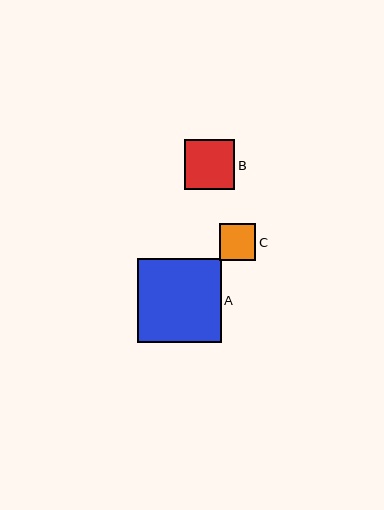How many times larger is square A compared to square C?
Square A is approximately 2.3 times the size of square C.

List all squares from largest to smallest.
From largest to smallest: A, B, C.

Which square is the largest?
Square A is the largest with a size of approximately 84 pixels.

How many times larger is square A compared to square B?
Square A is approximately 1.7 times the size of square B.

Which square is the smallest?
Square C is the smallest with a size of approximately 36 pixels.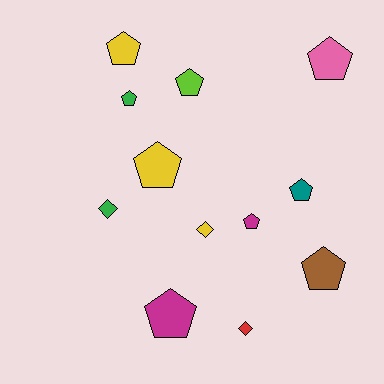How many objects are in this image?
There are 12 objects.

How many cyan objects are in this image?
There are no cyan objects.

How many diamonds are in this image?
There are 3 diamonds.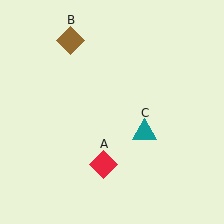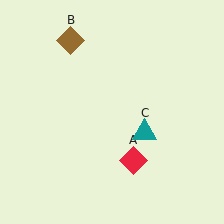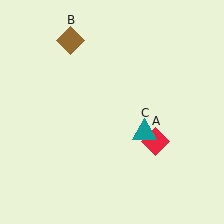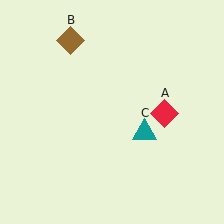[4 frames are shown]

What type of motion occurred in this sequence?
The red diamond (object A) rotated counterclockwise around the center of the scene.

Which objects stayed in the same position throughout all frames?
Brown diamond (object B) and teal triangle (object C) remained stationary.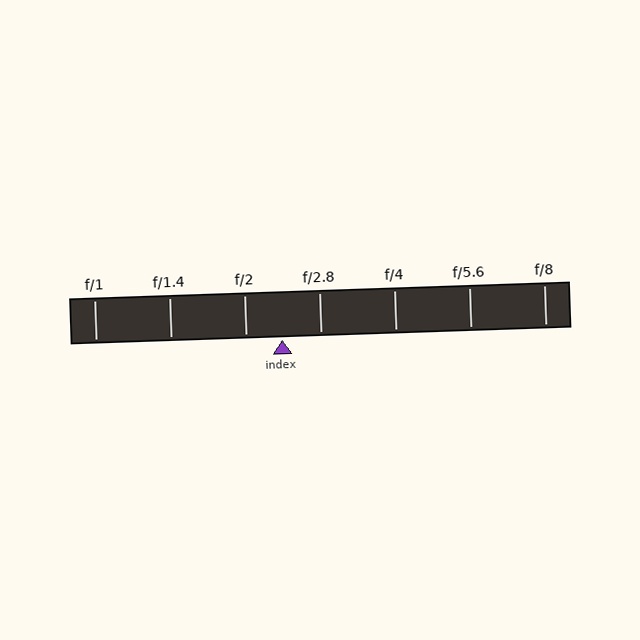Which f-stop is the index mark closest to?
The index mark is closest to f/2.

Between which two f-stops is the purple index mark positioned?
The index mark is between f/2 and f/2.8.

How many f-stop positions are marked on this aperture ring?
There are 7 f-stop positions marked.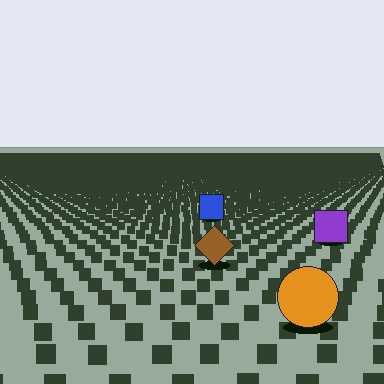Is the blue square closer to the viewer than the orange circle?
No. The orange circle is closer — you can tell from the texture gradient: the ground texture is coarser near it.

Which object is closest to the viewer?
The orange circle is closest. The texture marks near it are larger and more spread out.